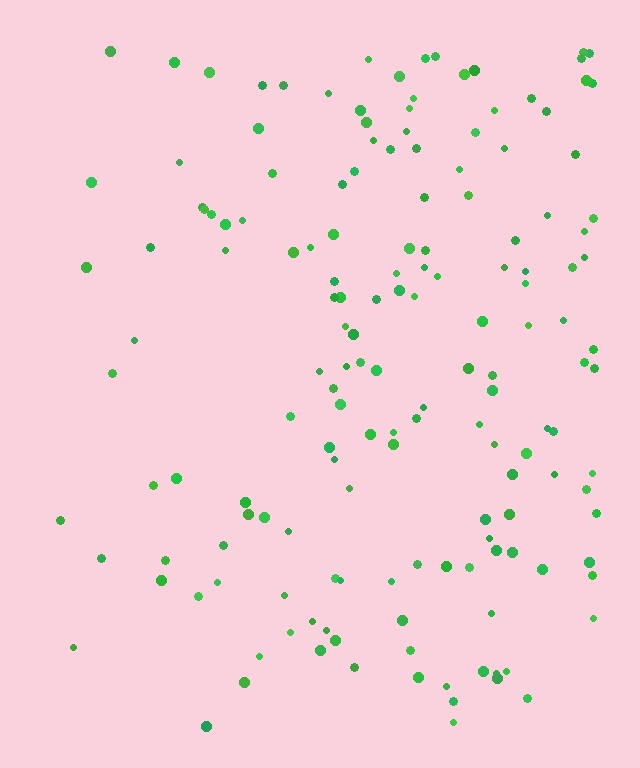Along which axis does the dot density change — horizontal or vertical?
Horizontal.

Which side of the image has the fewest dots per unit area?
The left.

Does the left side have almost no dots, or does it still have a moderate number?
Still a moderate number, just noticeably fewer than the right.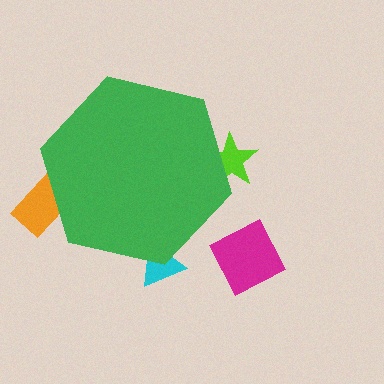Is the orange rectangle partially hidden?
Yes, the orange rectangle is partially hidden behind the green hexagon.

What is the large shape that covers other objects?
A green hexagon.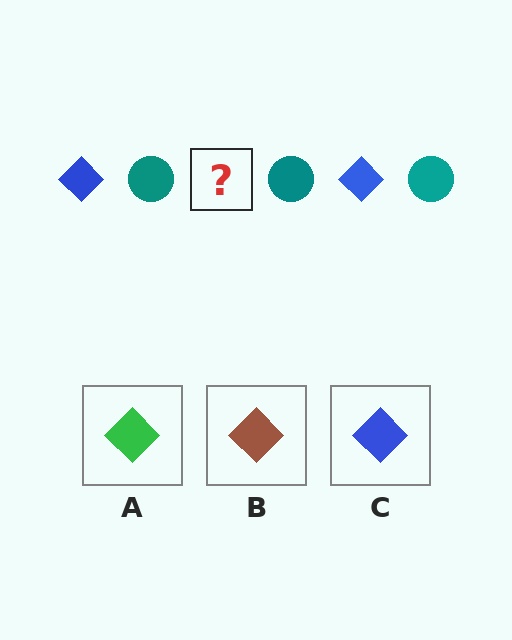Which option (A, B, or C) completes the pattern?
C.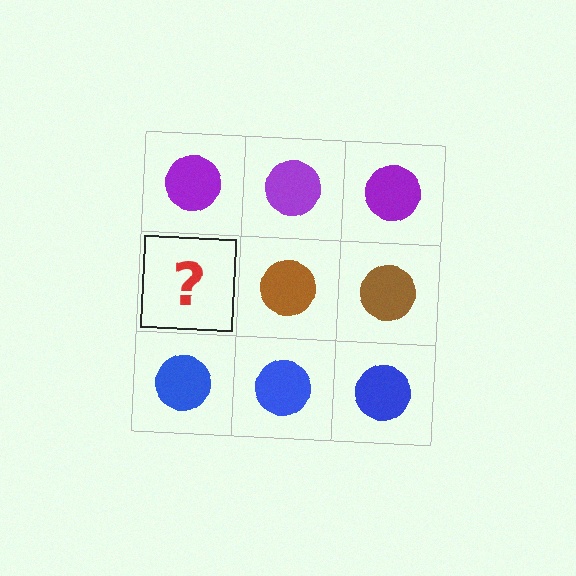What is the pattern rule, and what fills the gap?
The rule is that each row has a consistent color. The gap should be filled with a brown circle.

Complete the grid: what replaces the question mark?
The question mark should be replaced with a brown circle.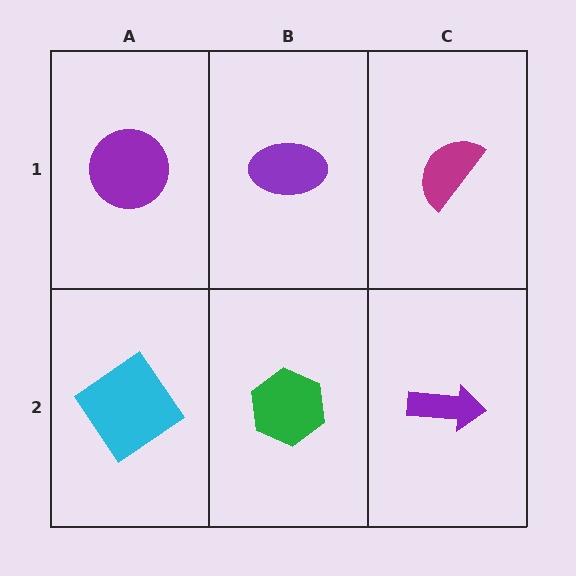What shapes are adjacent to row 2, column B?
A purple ellipse (row 1, column B), a cyan diamond (row 2, column A), a purple arrow (row 2, column C).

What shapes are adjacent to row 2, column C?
A magenta semicircle (row 1, column C), a green hexagon (row 2, column B).